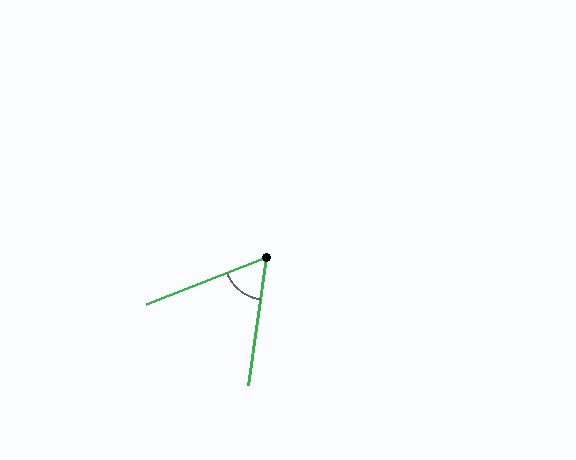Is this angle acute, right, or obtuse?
It is acute.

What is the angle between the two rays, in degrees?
Approximately 60 degrees.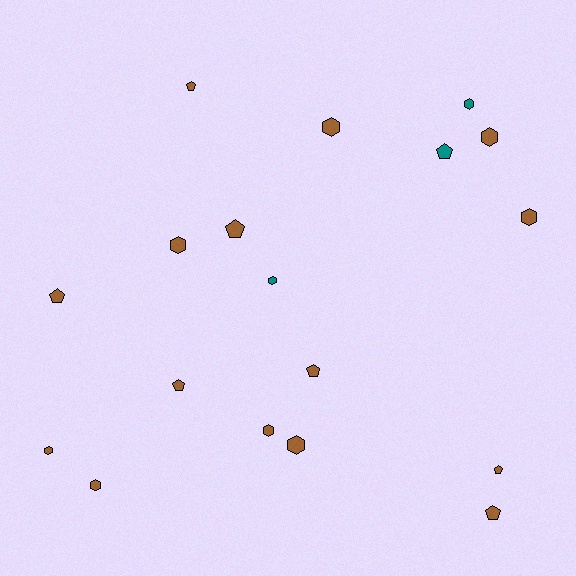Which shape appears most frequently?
Hexagon, with 10 objects.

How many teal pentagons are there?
There is 1 teal pentagon.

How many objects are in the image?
There are 18 objects.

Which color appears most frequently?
Brown, with 15 objects.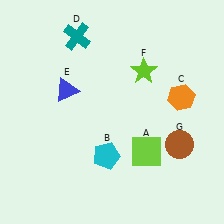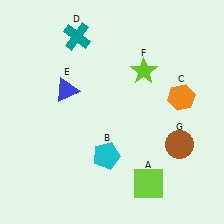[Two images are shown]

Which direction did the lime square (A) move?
The lime square (A) moved down.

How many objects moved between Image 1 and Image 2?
1 object moved between the two images.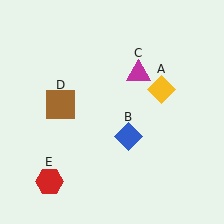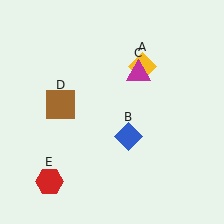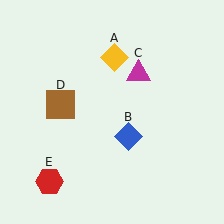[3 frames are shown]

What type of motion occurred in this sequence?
The yellow diamond (object A) rotated counterclockwise around the center of the scene.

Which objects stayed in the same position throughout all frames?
Blue diamond (object B) and magenta triangle (object C) and brown square (object D) and red hexagon (object E) remained stationary.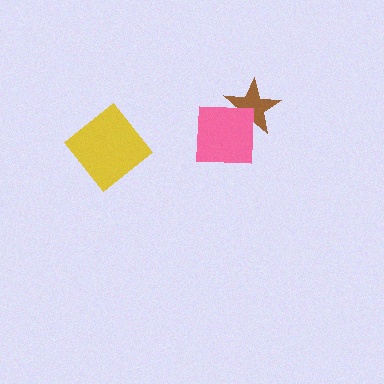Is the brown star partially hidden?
Yes, it is partially covered by another shape.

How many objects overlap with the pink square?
1 object overlaps with the pink square.